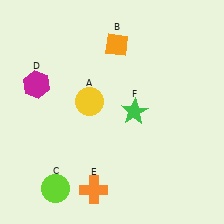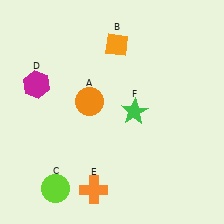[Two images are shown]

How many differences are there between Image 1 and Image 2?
There is 1 difference between the two images.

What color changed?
The circle (A) changed from yellow in Image 1 to orange in Image 2.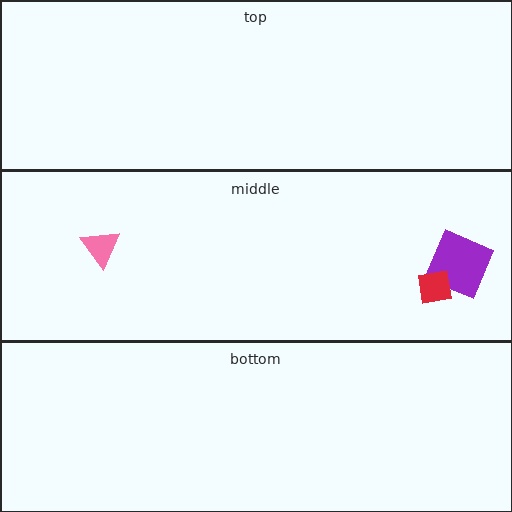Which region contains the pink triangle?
The middle region.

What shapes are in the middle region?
The purple square, the red square, the pink triangle.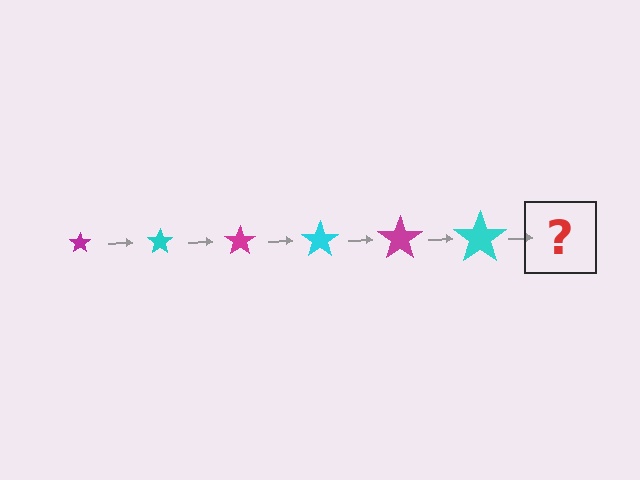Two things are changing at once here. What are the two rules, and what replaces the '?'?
The two rules are that the star grows larger each step and the color cycles through magenta and cyan. The '?' should be a magenta star, larger than the previous one.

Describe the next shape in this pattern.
It should be a magenta star, larger than the previous one.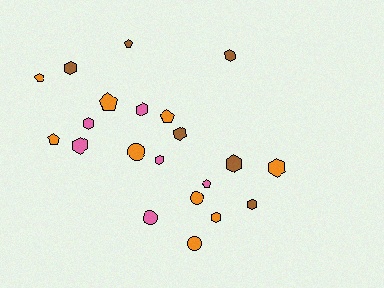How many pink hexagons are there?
There are 4 pink hexagons.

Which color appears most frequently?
Orange, with 9 objects.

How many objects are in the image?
There are 21 objects.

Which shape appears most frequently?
Hexagon, with 11 objects.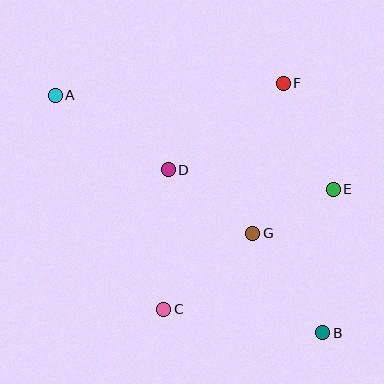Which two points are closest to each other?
Points E and G are closest to each other.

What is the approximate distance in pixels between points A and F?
The distance between A and F is approximately 228 pixels.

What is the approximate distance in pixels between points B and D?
The distance between B and D is approximately 224 pixels.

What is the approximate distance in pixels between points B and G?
The distance between B and G is approximately 122 pixels.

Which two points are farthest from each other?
Points A and B are farthest from each other.